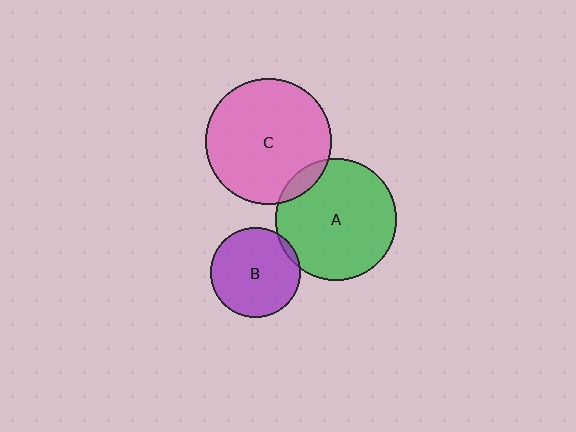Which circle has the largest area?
Circle C (pink).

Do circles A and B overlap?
Yes.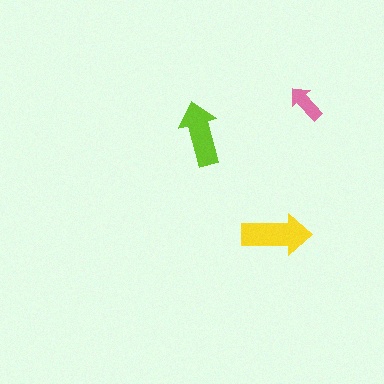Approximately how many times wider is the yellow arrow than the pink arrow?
About 2 times wider.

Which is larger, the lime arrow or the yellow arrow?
The yellow one.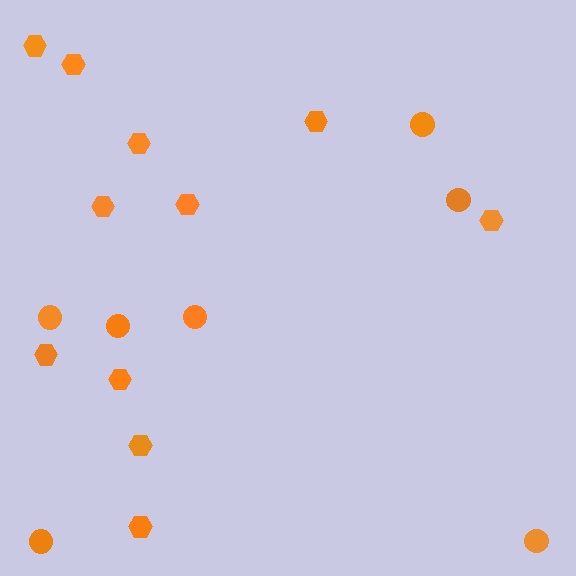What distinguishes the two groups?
There are 2 groups: one group of hexagons (11) and one group of circles (7).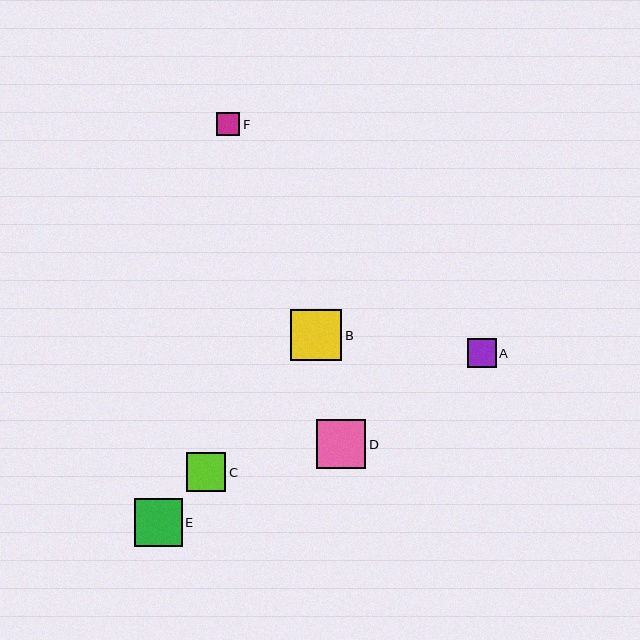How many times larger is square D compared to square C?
Square D is approximately 1.3 times the size of square C.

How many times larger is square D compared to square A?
Square D is approximately 1.7 times the size of square A.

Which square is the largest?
Square B is the largest with a size of approximately 51 pixels.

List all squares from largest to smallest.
From largest to smallest: B, D, E, C, A, F.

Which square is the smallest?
Square F is the smallest with a size of approximately 23 pixels.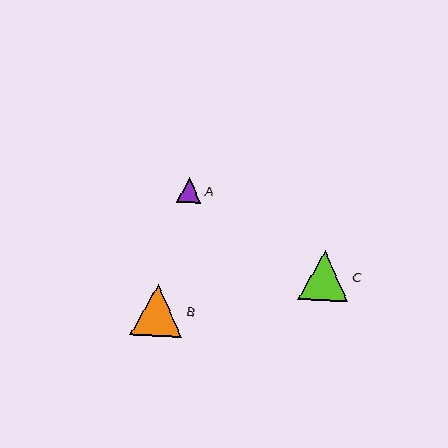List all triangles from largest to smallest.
From largest to smallest: B, C, A.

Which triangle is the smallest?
Triangle A is the smallest with a size of approximately 24 pixels.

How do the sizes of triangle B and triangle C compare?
Triangle B and triangle C are approximately the same size.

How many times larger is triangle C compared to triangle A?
Triangle C is approximately 2.1 times the size of triangle A.